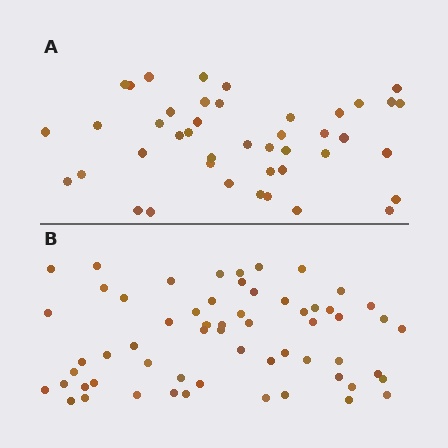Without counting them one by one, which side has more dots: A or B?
Region B (the bottom region) has more dots.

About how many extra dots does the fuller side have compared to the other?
Region B has approximately 15 more dots than region A.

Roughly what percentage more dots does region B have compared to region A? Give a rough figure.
About 40% more.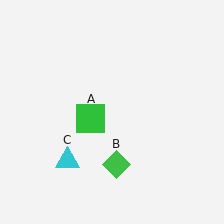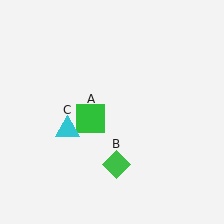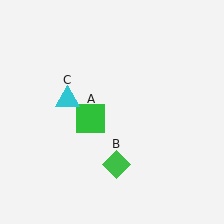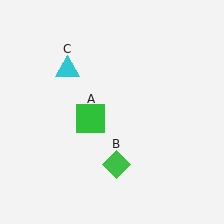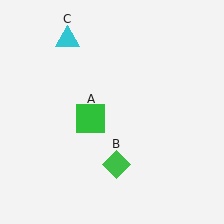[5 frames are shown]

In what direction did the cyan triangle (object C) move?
The cyan triangle (object C) moved up.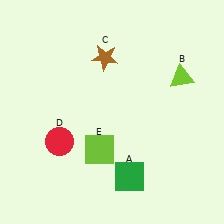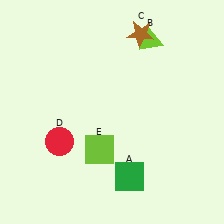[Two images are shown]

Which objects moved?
The objects that moved are: the lime triangle (B), the brown star (C).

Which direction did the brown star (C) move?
The brown star (C) moved right.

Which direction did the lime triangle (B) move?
The lime triangle (B) moved up.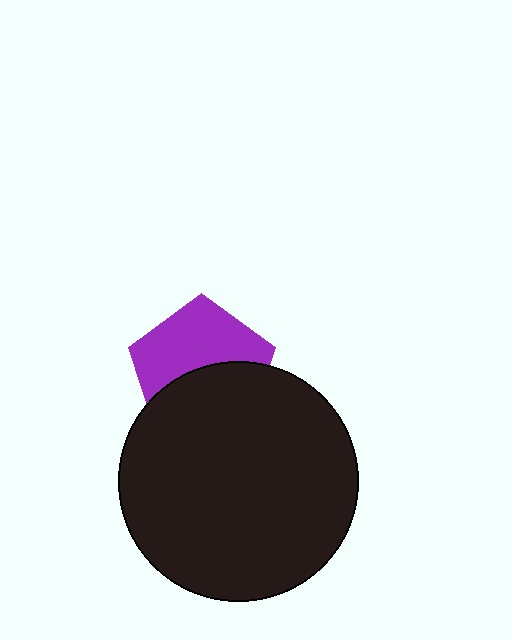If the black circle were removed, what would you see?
You would see the complete purple pentagon.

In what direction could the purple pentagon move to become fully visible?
The purple pentagon could move up. That would shift it out from behind the black circle entirely.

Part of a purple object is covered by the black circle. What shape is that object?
It is a pentagon.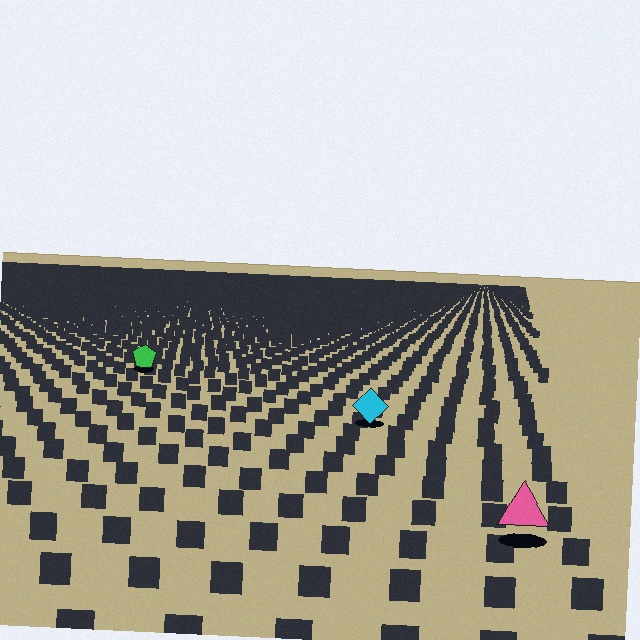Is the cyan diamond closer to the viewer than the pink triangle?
No. The pink triangle is closer — you can tell from the texture gradient: the ground texture is coarser near it.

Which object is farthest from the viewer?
The green pentagon is farthest from the viewer. It appears smaller and the ground texture around it is denser.